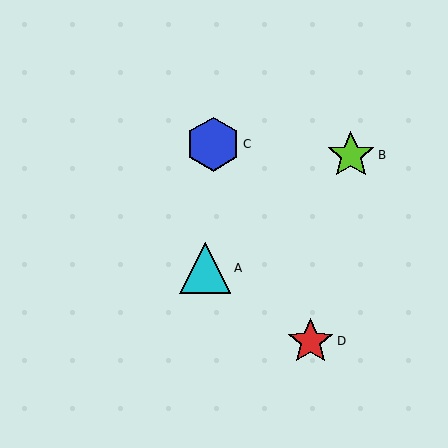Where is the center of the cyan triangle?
The center of the cyan triangle is at (205, 268).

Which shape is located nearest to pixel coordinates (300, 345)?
The red star (labeled D) at (311, 341) is nearest to that location.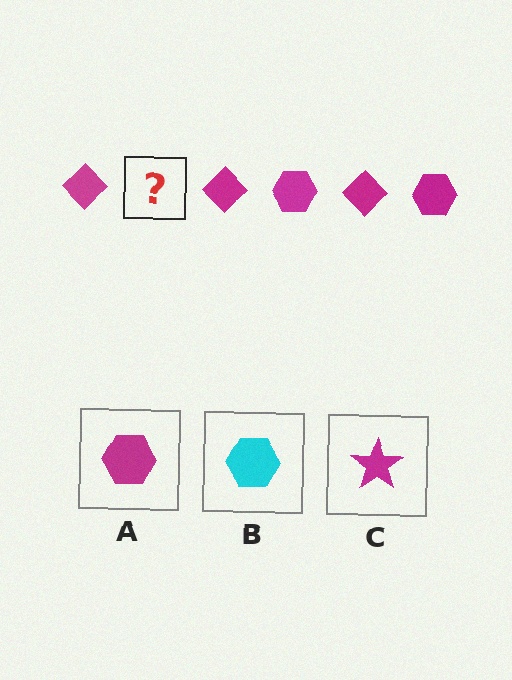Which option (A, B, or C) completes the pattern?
A.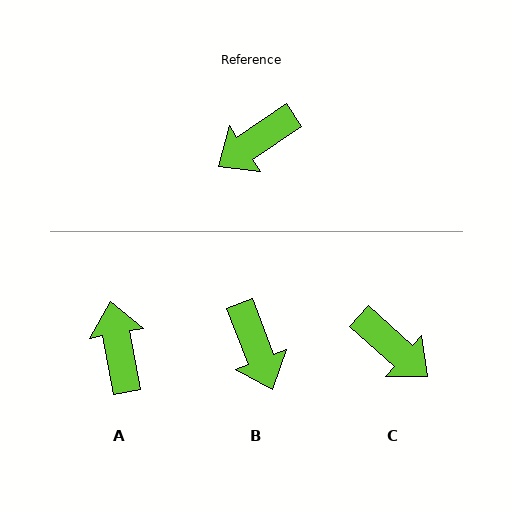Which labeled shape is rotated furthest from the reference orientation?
A, about 114 degrees away.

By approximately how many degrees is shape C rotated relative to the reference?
Approximately 104 degrees counter-clockwise.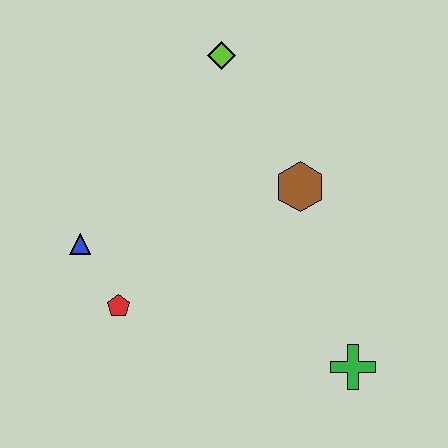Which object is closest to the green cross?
The brown hexagon is closest to the green cross.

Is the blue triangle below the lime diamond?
Yes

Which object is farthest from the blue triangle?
The green cross is farthest from the blue triangle.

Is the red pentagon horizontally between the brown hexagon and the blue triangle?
Yes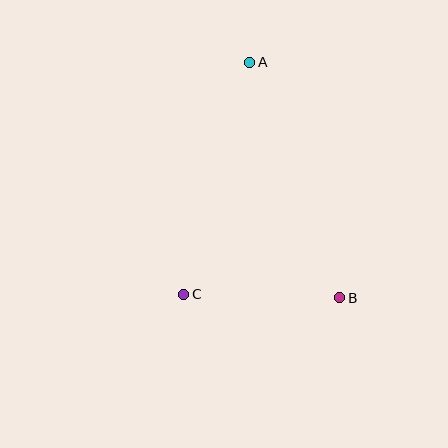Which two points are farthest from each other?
Points A and B are farthest from each other.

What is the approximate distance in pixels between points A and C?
The distance between A and C is approximately 241 pixels.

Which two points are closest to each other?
Points B and C are closest to each other.